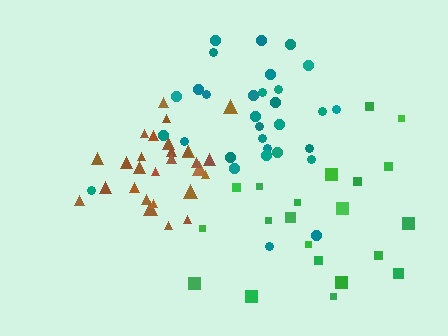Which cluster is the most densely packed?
Brown.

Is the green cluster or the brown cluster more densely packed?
Brown.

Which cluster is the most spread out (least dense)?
Green.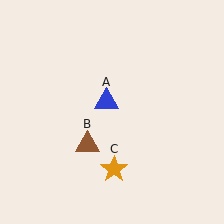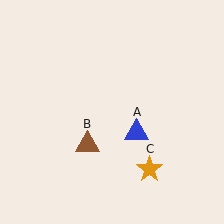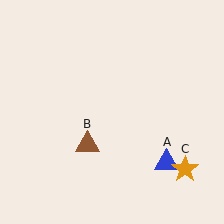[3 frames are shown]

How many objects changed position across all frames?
2 objects changed position: blue triangle (object A), orange star (object C).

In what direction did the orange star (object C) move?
The orange star (object C) moved right.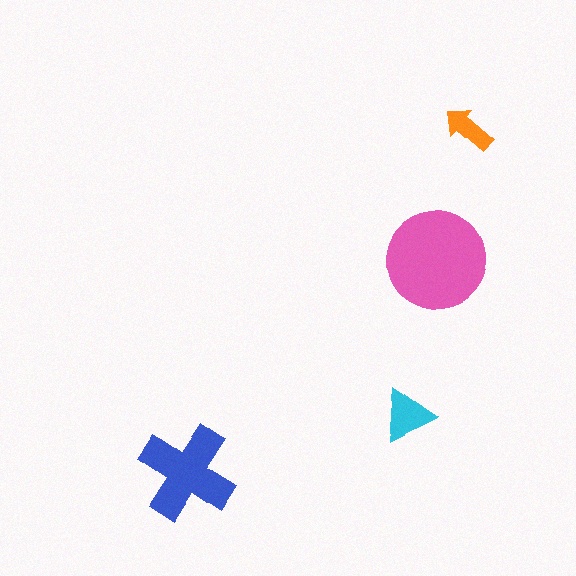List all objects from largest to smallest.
The pink circle, the blue cross, the cyan triangle, the orange arrow.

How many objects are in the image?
There are 4 objects in the image.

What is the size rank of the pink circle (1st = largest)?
1st.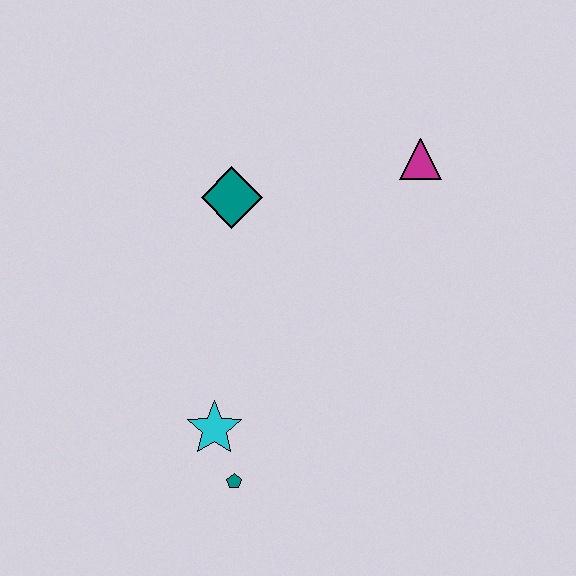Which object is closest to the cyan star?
The teal pentagon is closest to the cyan star.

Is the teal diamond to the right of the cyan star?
Yes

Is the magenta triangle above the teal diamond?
Yes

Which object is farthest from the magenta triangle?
The teal pentagon is farthest from the magenta triangle.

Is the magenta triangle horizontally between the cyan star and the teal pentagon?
No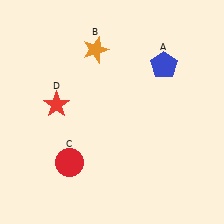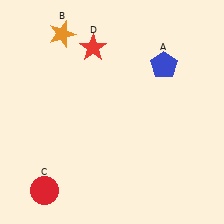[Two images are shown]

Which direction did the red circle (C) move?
The red circle (C) moved down.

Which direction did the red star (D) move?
The red star (D) moved up.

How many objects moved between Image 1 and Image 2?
3 objects moved between the two images.